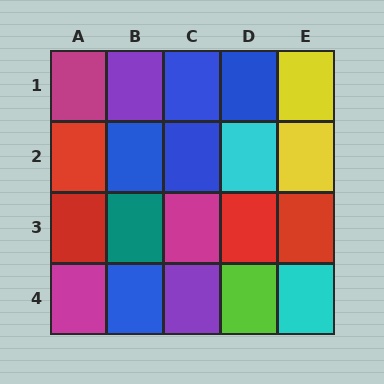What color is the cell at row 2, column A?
Red.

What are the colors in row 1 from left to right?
Magenta, purple, blue, blue, yellow.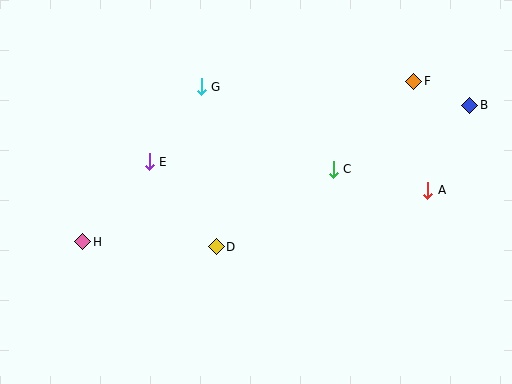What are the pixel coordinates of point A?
Point A is at (428, 190).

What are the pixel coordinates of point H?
Point H is at (83, 242).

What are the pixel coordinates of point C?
Point C is at (333, 169).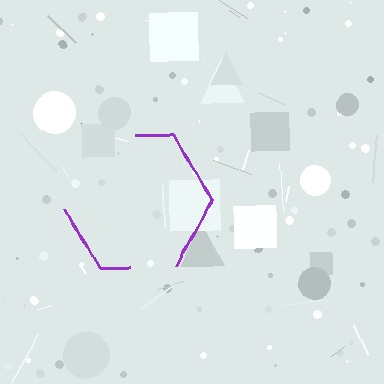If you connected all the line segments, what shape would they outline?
They would outline a hexagon.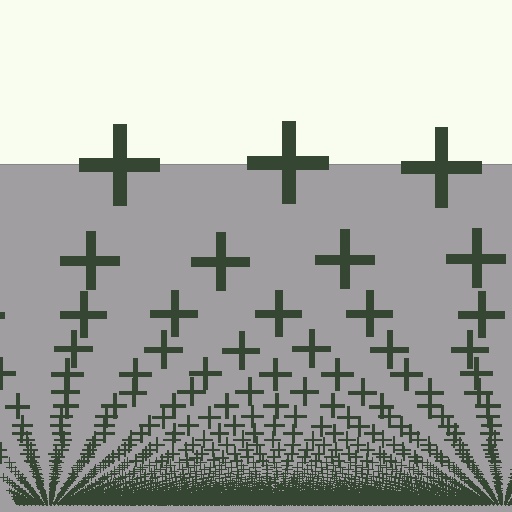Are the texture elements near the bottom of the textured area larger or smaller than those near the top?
Smaller. The gradient is inverted — elements near the bottom are smaller and denser.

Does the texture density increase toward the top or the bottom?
Density increases toward the bottom.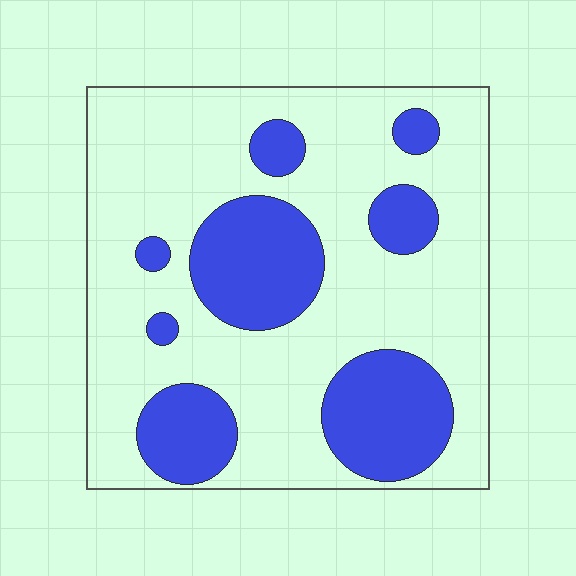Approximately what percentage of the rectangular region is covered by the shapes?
Approximately 30%.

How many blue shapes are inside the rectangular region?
8.